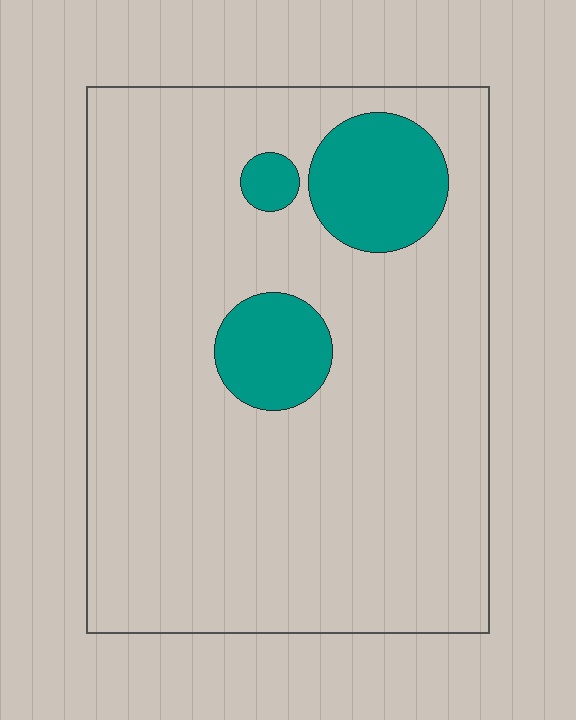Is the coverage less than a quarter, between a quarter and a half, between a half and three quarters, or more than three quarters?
Less than a quarter.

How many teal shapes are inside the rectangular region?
3.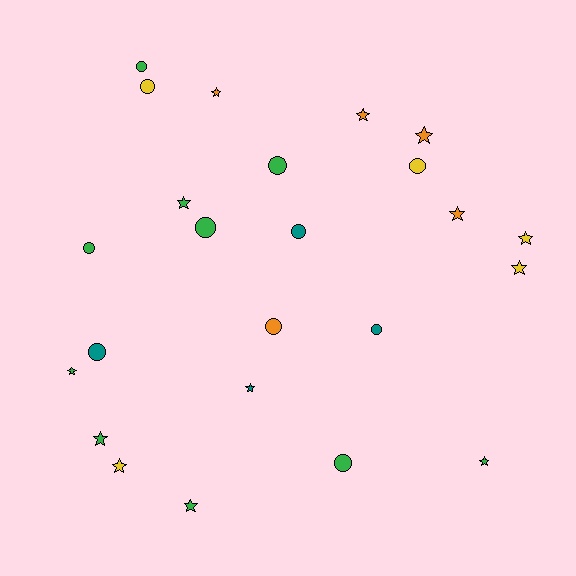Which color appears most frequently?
Green, with 10 objects.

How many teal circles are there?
There are 3 teal circles.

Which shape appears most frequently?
Star, with 13 objects.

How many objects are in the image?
There are 24 objects.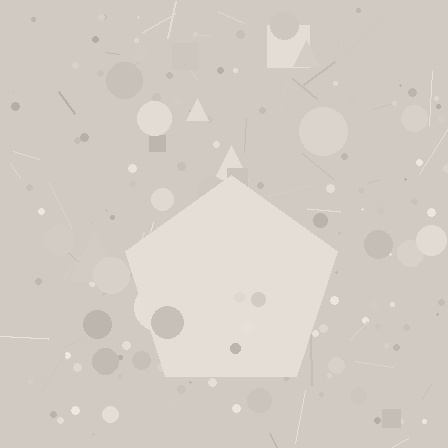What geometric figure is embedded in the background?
A pentagon is embedded in the background.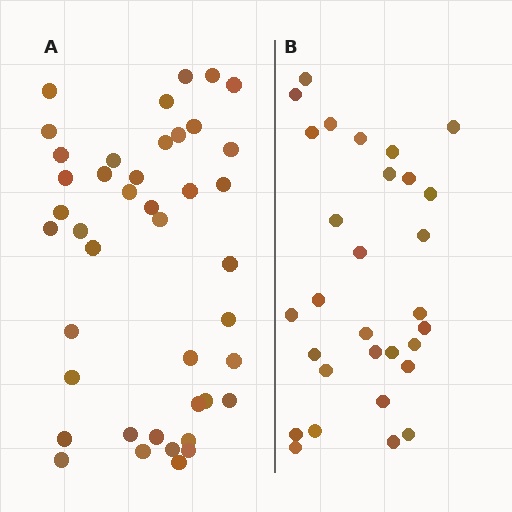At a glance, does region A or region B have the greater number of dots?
Region A (the left region) has more dots.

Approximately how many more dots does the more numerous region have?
Region A has roughly 12 or so more dots than region B.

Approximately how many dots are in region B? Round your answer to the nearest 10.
About 30 dots.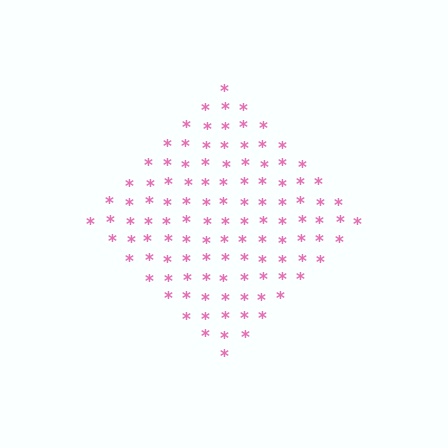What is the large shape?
The large shape is a diamond.